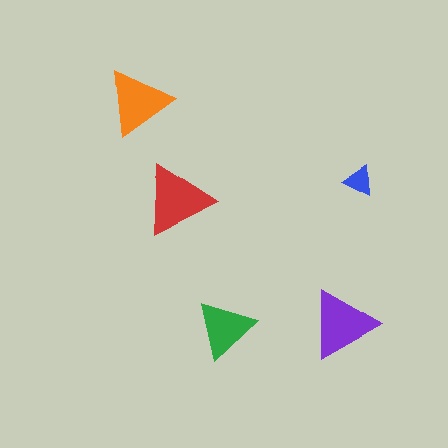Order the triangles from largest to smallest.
the red one, the purple one, the orange one, the green one, the blue one.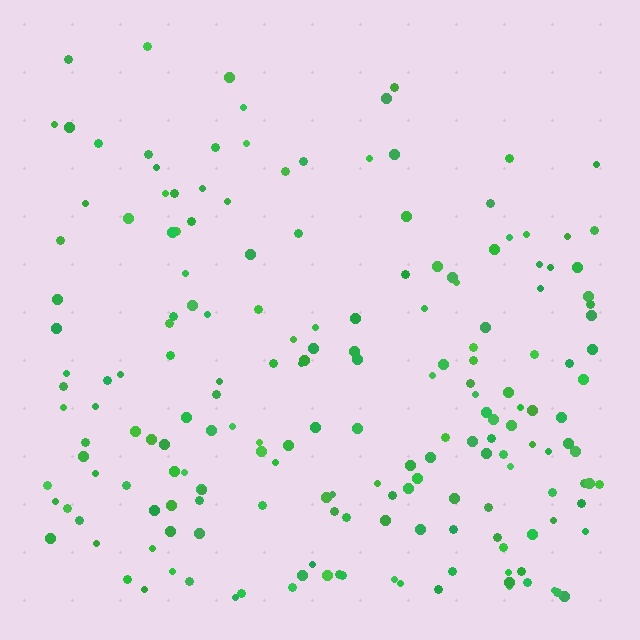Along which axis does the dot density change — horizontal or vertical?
Vertical.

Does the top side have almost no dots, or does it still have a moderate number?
Still a moderate number, just noticeably fewer than the bottom.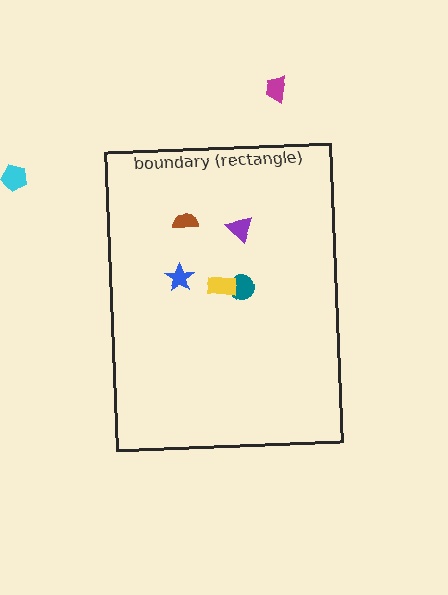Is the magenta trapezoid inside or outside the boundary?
Outside.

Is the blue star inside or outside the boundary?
Inside.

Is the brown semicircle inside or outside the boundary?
Inside.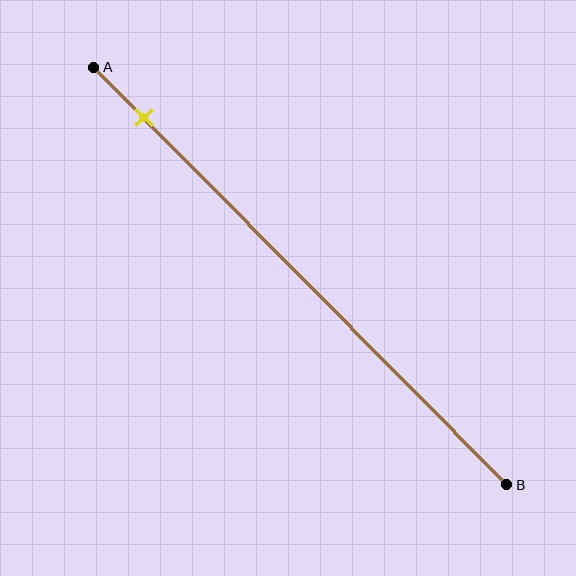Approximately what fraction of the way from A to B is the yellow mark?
The yellow mark is approximately 10% of the way from A to B.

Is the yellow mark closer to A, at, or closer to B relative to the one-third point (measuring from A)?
The yellow mark is closer to point A than the one-third point of segment AB.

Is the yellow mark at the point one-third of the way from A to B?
No, the mark is at about 10% from A, not at the 33% one-third point.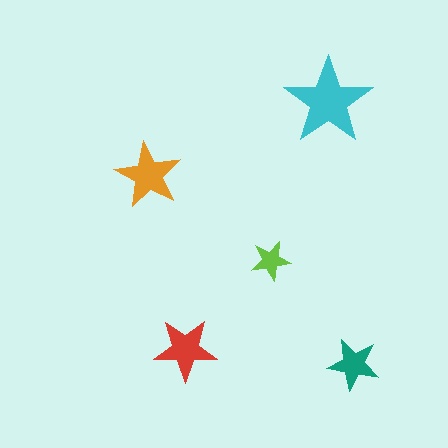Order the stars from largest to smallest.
the cyan one, the orange one, the red one, the teal one, the lime one.